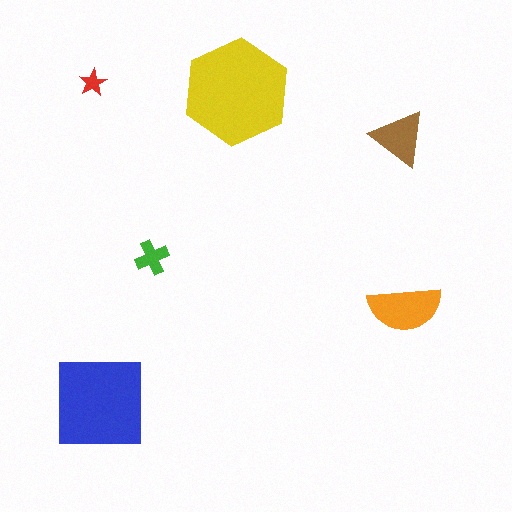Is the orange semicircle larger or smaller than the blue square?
Smaller.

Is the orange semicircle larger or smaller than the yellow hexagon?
Smaller.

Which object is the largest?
The yellow hexagon.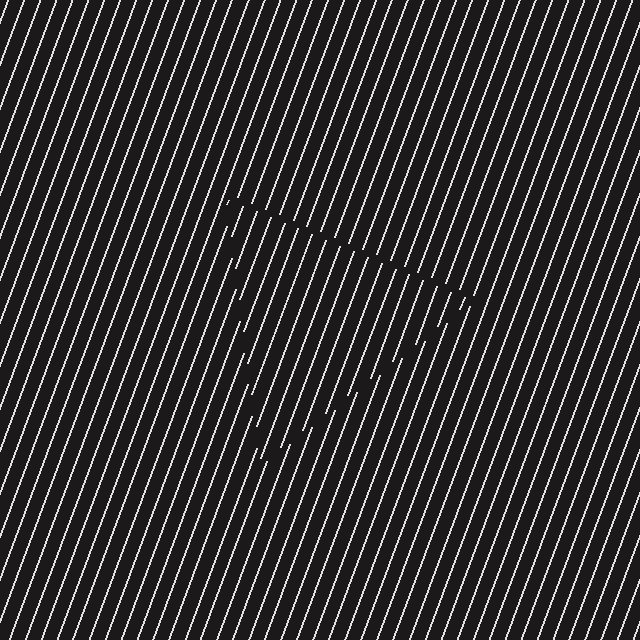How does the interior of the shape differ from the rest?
The interior of the shape contains the same grating, shifted by half a period — the contour is defined by the phase discontinuity where line-ends from the inner and outer gratings abut.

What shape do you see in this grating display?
An illusory triangle. The interior of the shape contains the same grating, shifted by half a period — the contour is defined by the phase discontinuity where line-ends from the inner and outer gratings abut.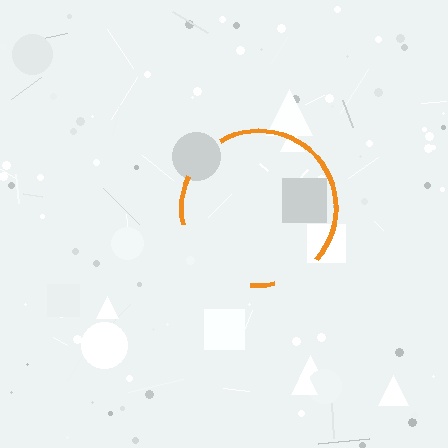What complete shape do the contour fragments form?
The contour fragments form a circle.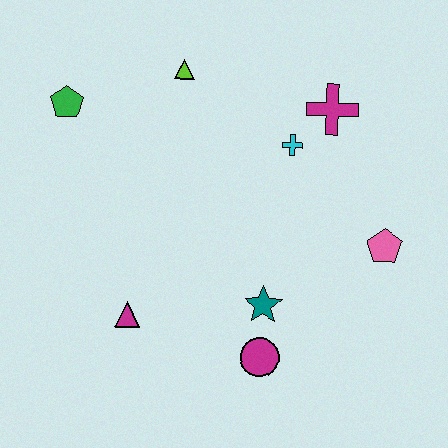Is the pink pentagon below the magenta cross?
Yes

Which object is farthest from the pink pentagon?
The green pentagon is farthest from the pink pentagon.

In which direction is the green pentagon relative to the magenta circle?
The green pentagon is above the magenta circle.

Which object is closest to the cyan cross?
The magenta cross is closest to the cyan cross.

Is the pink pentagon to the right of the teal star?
Yes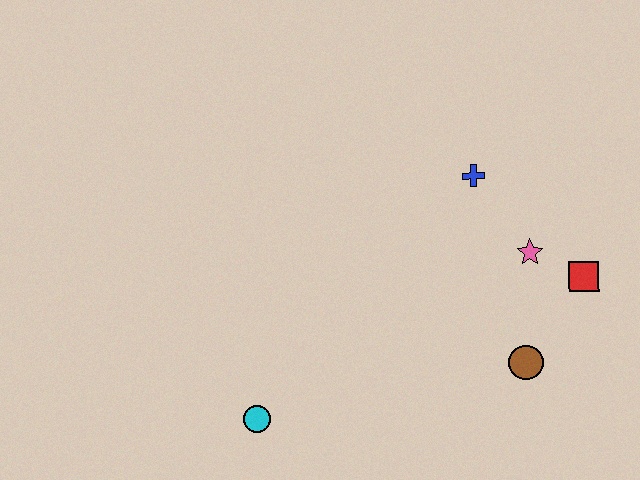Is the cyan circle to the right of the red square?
No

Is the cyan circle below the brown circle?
Yes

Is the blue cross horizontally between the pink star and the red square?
No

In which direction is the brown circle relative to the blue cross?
The brown circle is below the blue cross.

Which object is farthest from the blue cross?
The cyan circle is farthest from the blue cross.